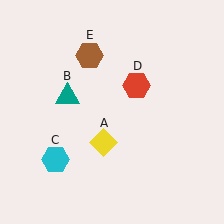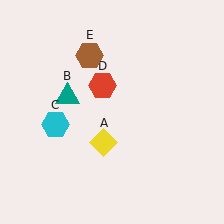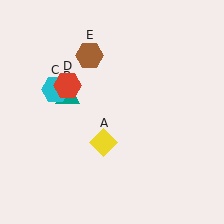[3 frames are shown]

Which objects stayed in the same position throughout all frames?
Yellow diamond (object A) and teal triangle (object B) and brown hexagon (object E) remained stationary.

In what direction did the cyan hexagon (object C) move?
The cyan hexagon (object C) moved up.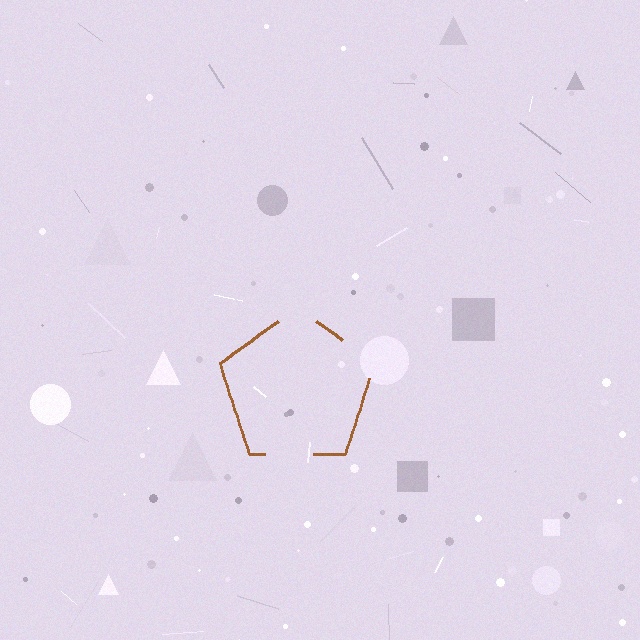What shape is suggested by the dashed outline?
The dashed outline suggests a pentagon.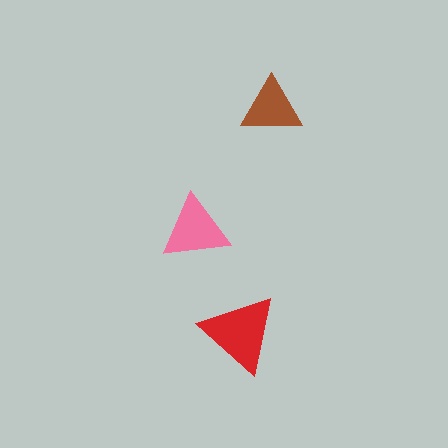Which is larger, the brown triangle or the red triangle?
The red one.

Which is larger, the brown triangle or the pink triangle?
The pink one.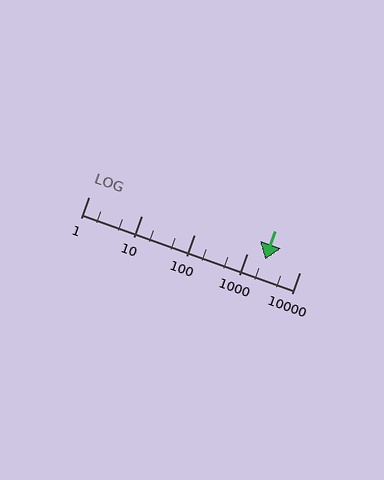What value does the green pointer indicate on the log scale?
The pointer indicates approximately 2200.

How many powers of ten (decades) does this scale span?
The scale spans 4 decades, from 1 to 10000.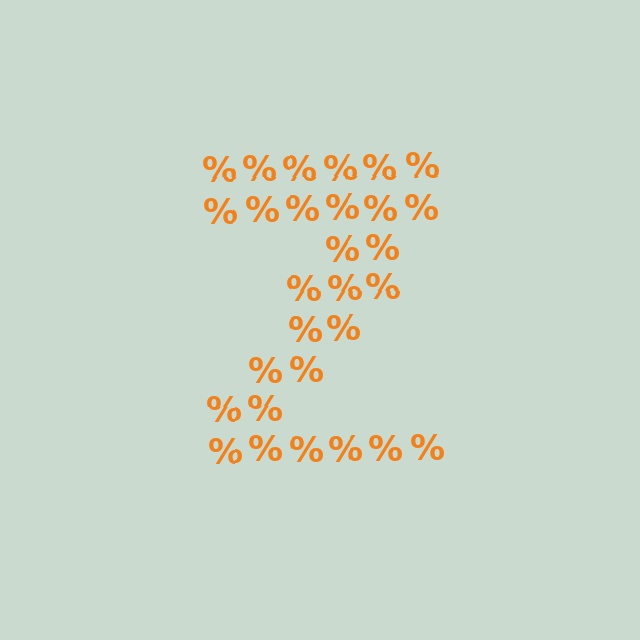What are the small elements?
The small elements are percent signs.